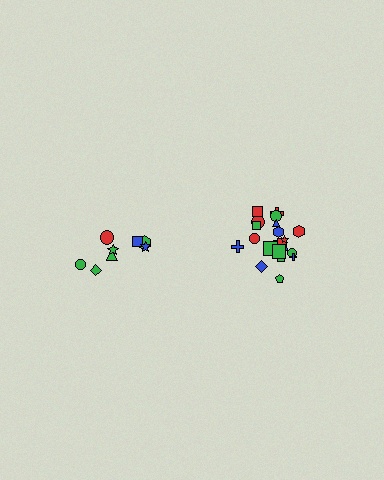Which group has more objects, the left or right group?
The right group.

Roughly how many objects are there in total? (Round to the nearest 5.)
Roughly 30 objects in total.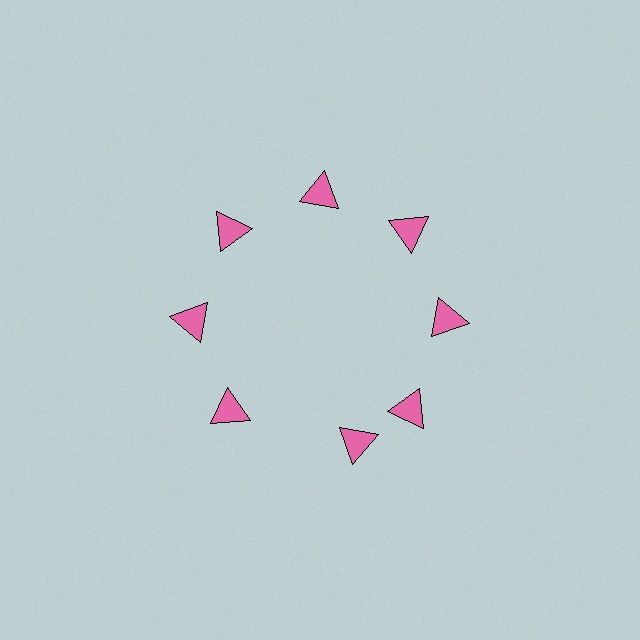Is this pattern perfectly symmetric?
No. The 8 pink triangles are arranged in a ring, but one element near the 6 o'clock position is rotated out of alignment along the ring, breaking the 8-fold rotational symmetry.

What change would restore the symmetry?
The symmetry would be restored by rotating it back into even spacing with its neighbors so that all 8 triangles sit at equal angles and equal distance from the center.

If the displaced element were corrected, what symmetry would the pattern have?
It would have 8-fold rotational symmetry — the pattern would map onto itself every 45 degrees.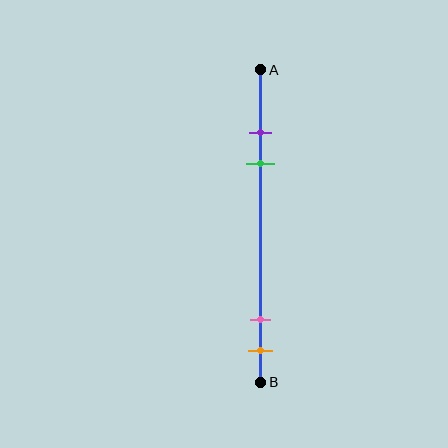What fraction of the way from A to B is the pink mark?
The pink mark is approximately 80% (0.8) of the way from A to B.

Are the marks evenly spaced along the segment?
No, the marks are not evenly spaced.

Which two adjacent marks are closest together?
The purple and green marks are the closest adjacent pair.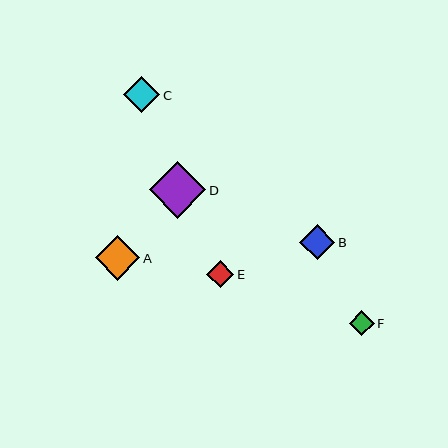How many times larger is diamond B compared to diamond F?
Diamond B is approximately 1.4 times the size of diamond F.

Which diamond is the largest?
Diamond D is the largest with a size of approximately 57 pixels.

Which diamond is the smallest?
Diamond F is the smallest with a size of approximately 25 pixels.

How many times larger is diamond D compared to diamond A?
Diamond D is approximately 1.3 times the size of diamond A.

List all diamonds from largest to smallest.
From largest to smallest: D, A, C, B, E, F.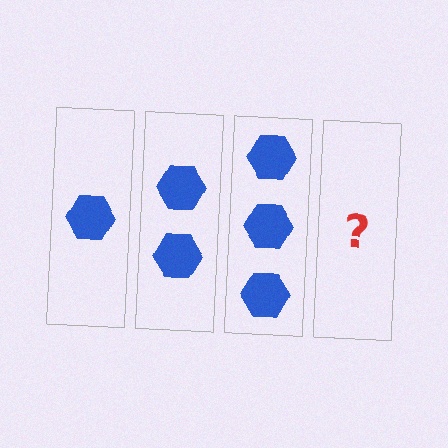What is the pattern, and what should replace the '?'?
The pattern is that each step adds one more hexagon. The '?' should be 4 hexagons.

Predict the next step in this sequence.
The next step is 4 hexagons.